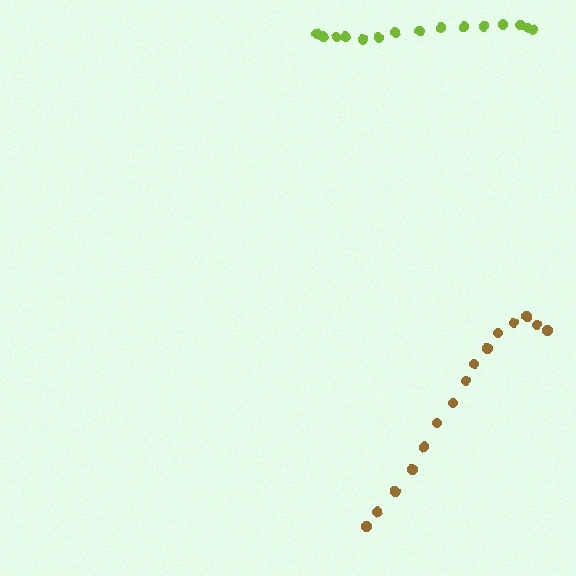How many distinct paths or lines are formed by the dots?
There are 2 distinct paths.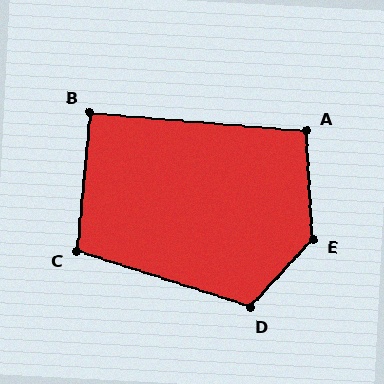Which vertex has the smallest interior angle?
B, at approximately 90 degrees.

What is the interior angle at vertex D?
Approximately 115 degrees (obtuse).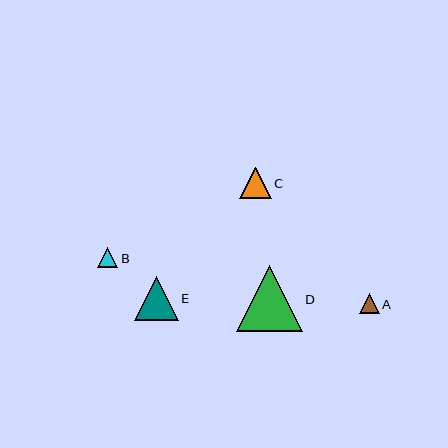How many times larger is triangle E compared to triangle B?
Triangle E is approximately 2.1 times the size of triangle B.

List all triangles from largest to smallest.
From largest to smallest: D, E, C, B, A.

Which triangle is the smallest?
Triangle A is the smallest with a size of approximately 20 pixels.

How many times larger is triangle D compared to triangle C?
Triangle D is approximately 2.1 times the size of triangle C.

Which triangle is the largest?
Triangle D is the largest with a size of approximately 65 pixels.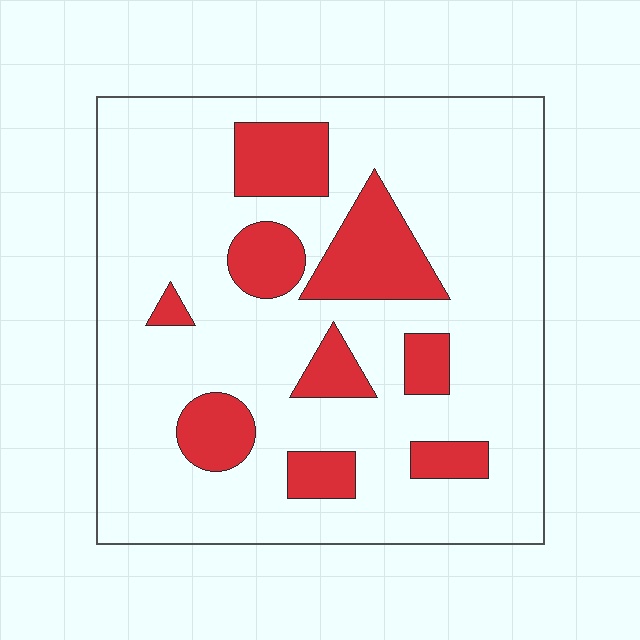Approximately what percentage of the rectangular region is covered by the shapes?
Approximately 20%.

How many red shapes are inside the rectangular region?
9.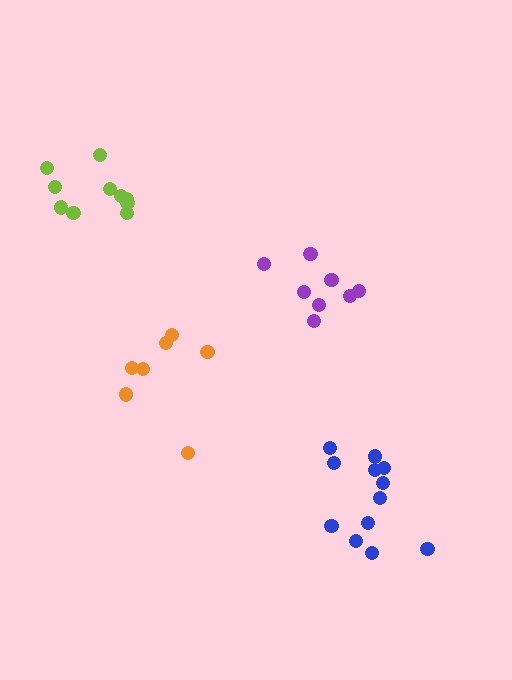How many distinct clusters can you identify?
There are 4 distinct clusters.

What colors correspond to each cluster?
The clusters are colored: orange, purple, blue, lime.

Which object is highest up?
The lime cluster is topmost.